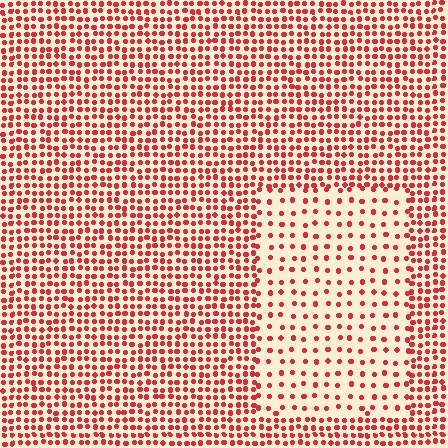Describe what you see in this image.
The image contains small red elements arranged at two different densities. A rectangle-shaped region is visible where the elements are less densely packed than the surrounding area.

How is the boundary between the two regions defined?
The boundary is defined by a change in element density (approximately 2.3x ratio). All elements are the same color, size, and shape.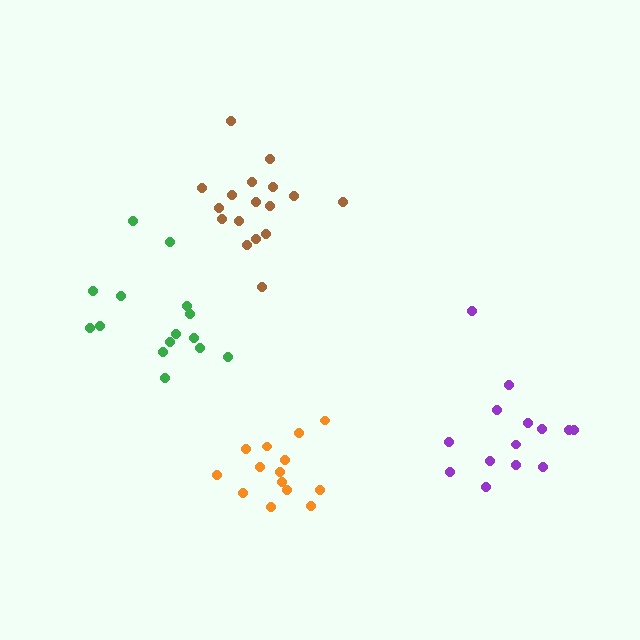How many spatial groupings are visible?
There are 4 spatial groupings.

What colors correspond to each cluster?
The clusters are colored: purple, brown, green, orange.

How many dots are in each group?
Group 1: 14 dots, Group 2: 17 dots, Group 3: 15 dots, Group 4: 14 dots (60 total).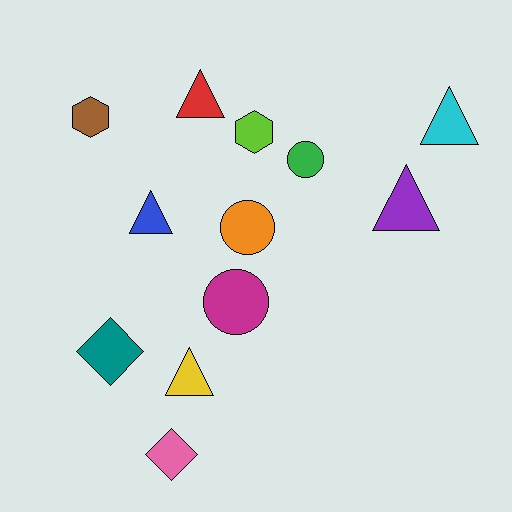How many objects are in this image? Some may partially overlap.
There are 12 objects.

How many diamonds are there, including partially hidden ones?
There are 2 diamonds.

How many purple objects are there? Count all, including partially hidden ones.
There is 1 purple object.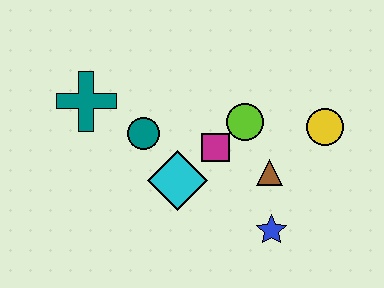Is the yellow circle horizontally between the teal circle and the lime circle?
No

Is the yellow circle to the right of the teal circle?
Yes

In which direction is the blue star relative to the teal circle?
The blue star is to the right of the teal circle.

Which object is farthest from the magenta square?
The teal cross is farthest from the magenta square.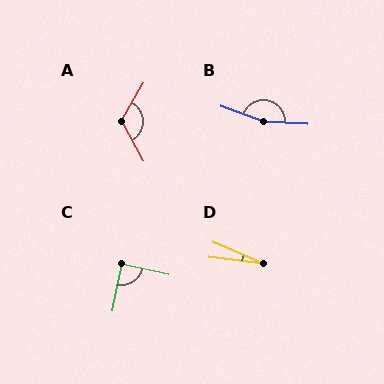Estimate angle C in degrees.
Approximately 89 degrees.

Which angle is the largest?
B, at approximately 163 degrees.